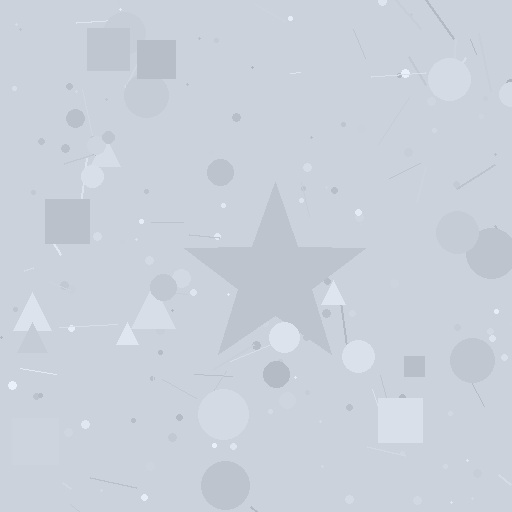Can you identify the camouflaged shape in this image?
The camouflaged shape is a star.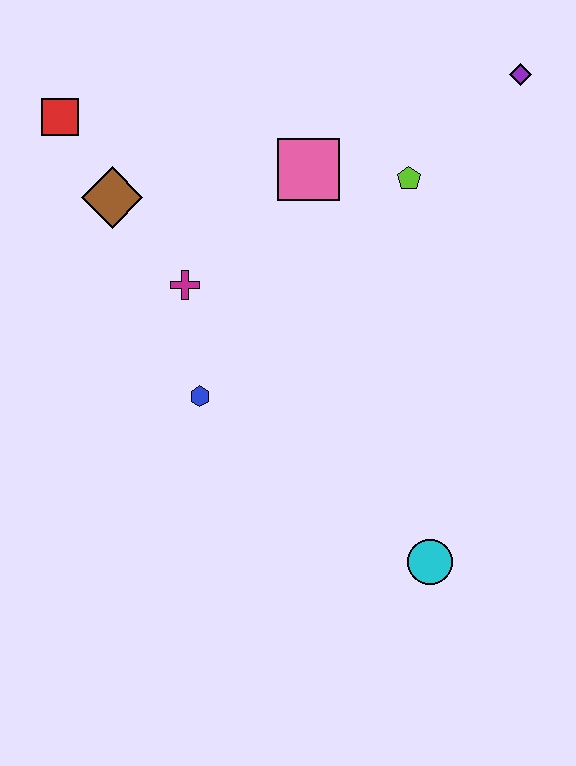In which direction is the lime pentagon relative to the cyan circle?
The lime pentagon is above the cyan circle.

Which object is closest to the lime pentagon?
The pink square is closest to the lime pentagon.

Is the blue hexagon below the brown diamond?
Yes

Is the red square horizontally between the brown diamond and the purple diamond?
No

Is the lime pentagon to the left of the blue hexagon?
No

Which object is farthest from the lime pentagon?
The cyan circle is farthest from the lime pentagon.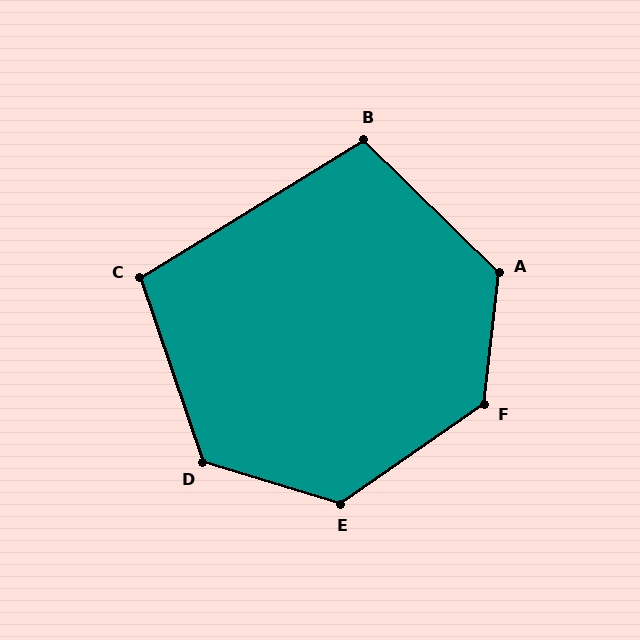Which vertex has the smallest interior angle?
C, at approximately 103 degrees.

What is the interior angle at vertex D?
Approximately 125 degrees (obtuse).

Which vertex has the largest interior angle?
F, at approximately 131 degrees.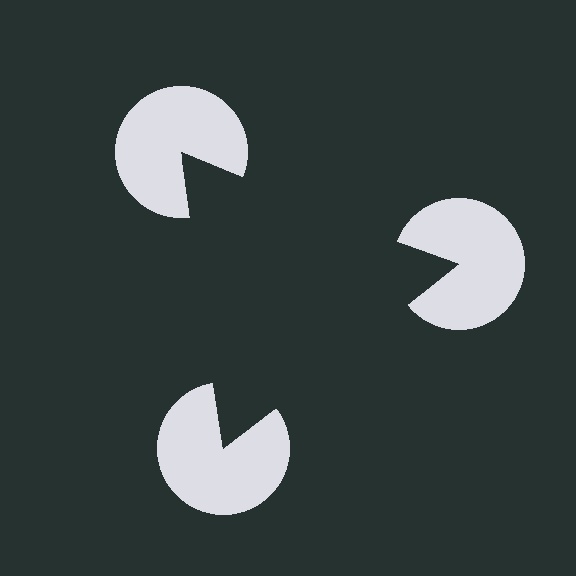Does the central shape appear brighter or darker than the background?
It typically appears slightly darker than the background, even though no actual brightness change is drawn.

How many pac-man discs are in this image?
There are 3 — one at each vertex of the illusory triangle.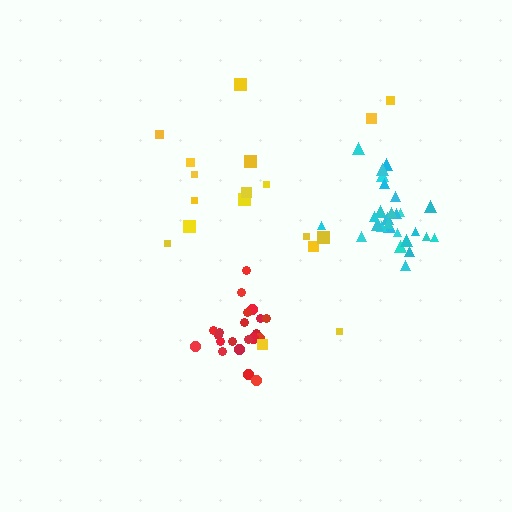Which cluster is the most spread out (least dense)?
Yellow.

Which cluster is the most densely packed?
Red.